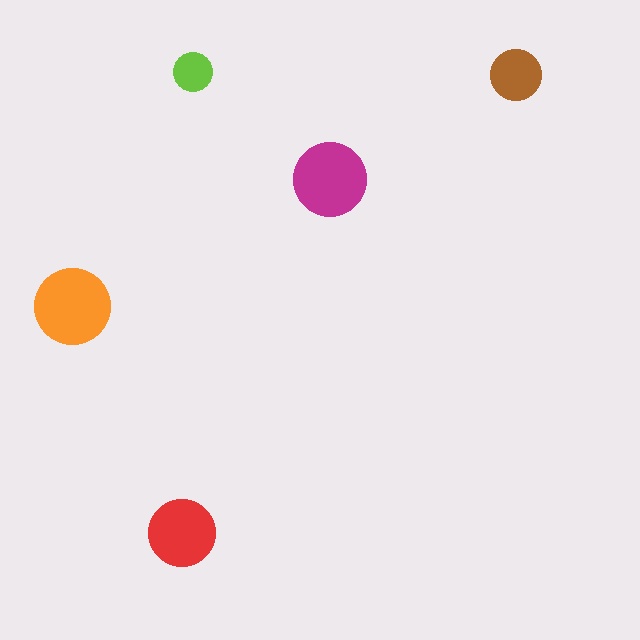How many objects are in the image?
There are 5 objects in the image.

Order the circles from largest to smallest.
the orange one, the magenta one, the red one, the brown one, the lime one.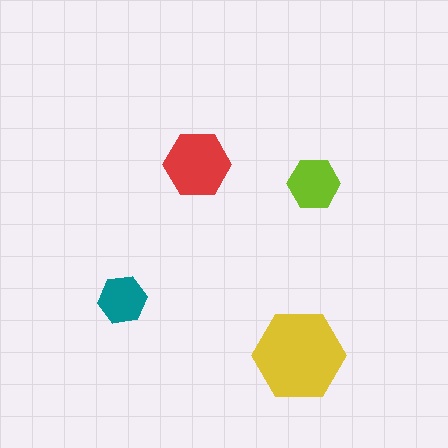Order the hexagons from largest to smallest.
the yellow one, the red one, the lime one, the teal one.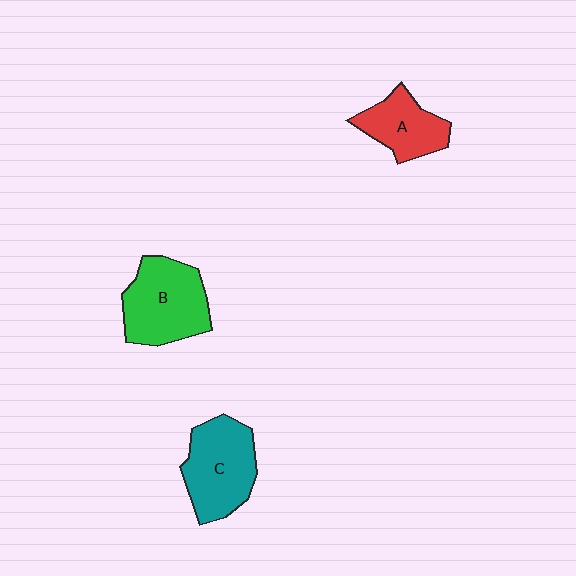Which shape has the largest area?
Shape B (green).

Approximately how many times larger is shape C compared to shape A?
Approximately 1.4 times.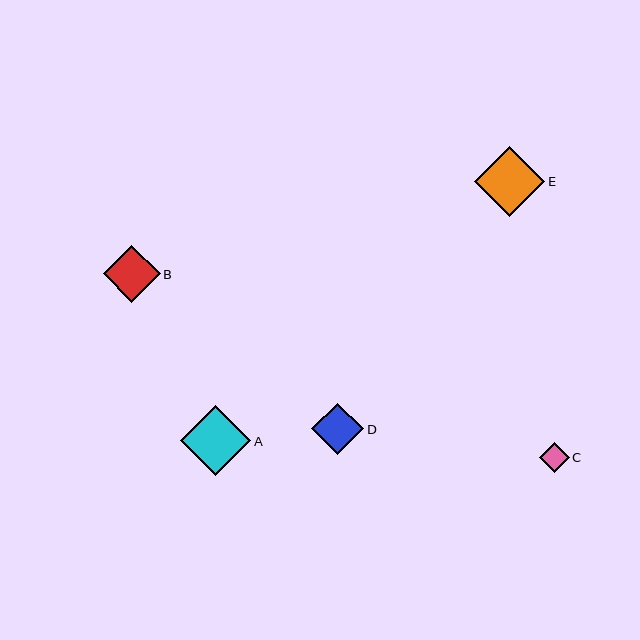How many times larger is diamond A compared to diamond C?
Diamond A is approximately 2.4 times the size of diamond C.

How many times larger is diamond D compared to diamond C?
Diamond D is approximately 1.7 times the size of diamond C.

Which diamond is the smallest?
Diamond C is the smallest with a size of approximately 30 pixels.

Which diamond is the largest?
Diamond E is the largest with a size of approximately 70 pixels.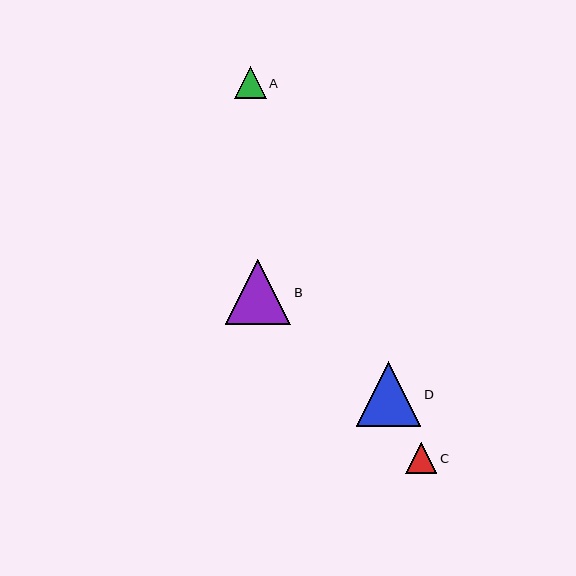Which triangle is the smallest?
Triangle C is the smallest with a size of approximately 31 pixels.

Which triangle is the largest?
Triangle B is the largest with a size of approximately 65 pixels.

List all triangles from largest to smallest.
From largest to smallest: B, D, A, C.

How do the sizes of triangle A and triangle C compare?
Triangle A and triangle C are approximately the same size.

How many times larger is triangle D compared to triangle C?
Triangle D is approximately 2.1 times the size of triangle C.